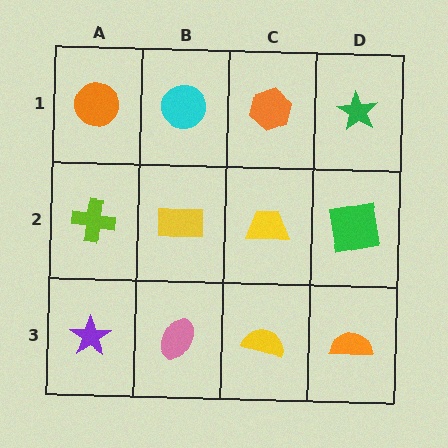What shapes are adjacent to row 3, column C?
A yellow trapezoid (row 2, column C), a pink ellipse (row 3, column B), an orange semicircle (row 3, column D).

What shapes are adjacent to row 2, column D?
A green star (row 1, column D), an orange semicircle (row 3, column D), a yellow trapezoid (row 2, column C).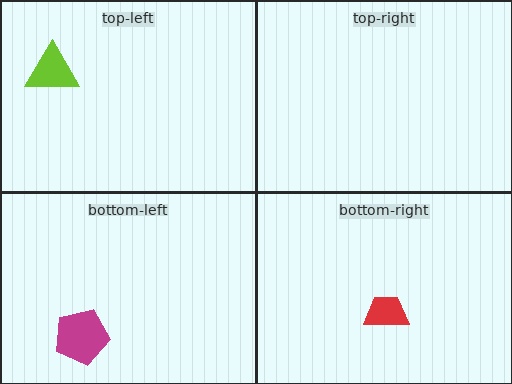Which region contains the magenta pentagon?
The bottom-left region.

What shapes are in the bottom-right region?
The red trapezoid.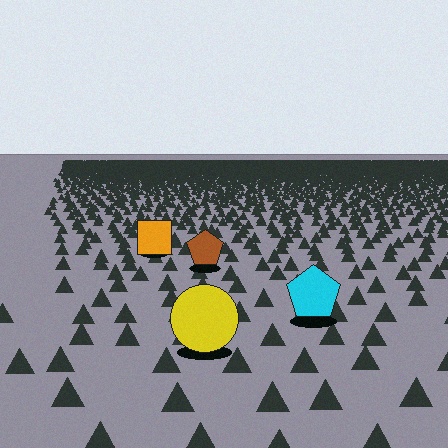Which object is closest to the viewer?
The yellow circle is closest. The texture marks near it are larger and more spread out.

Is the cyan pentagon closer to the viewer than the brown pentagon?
Yes. The cyan pentagon is closer — you can tell from the texture gradient: the ground texture is coarser near it.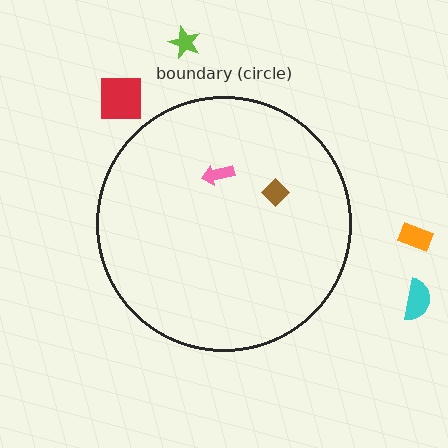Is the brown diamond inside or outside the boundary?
Inside.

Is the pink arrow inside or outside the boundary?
Inside.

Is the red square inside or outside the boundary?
Outside.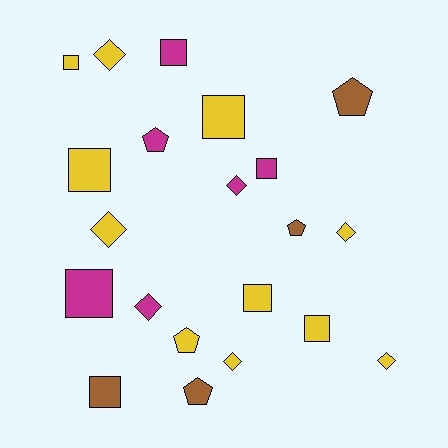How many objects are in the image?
There are 21 objects.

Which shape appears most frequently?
Square, with 9 objects.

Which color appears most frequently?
Yellow, with 11 objects.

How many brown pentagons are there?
There are 3 brown pentagons.